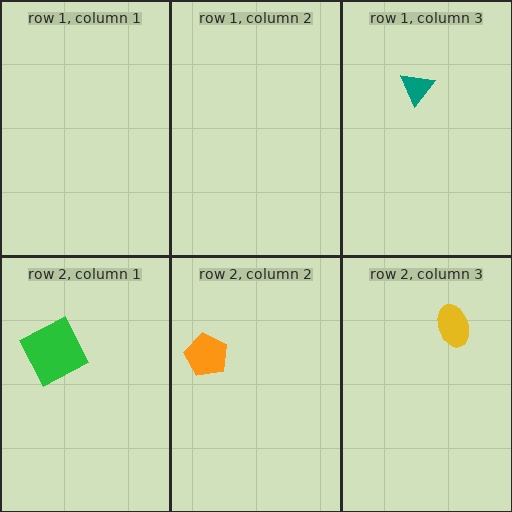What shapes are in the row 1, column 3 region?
The teal triangle.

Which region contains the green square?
The row 2, column 1 region.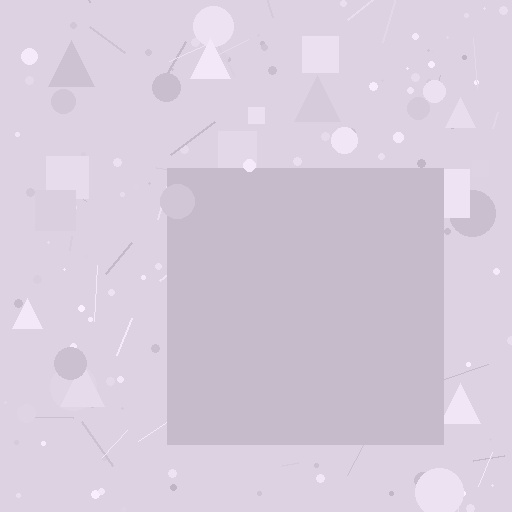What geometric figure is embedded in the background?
A square is embedded in the background.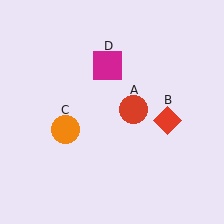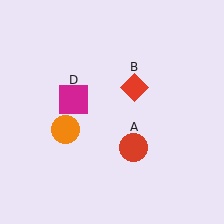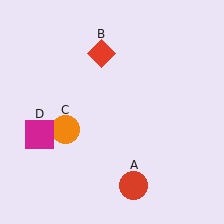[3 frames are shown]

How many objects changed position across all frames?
3 objects changed position: red circle (object A), red diamond (object B), magenta square (object D).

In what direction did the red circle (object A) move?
The red circle (object A) moved down.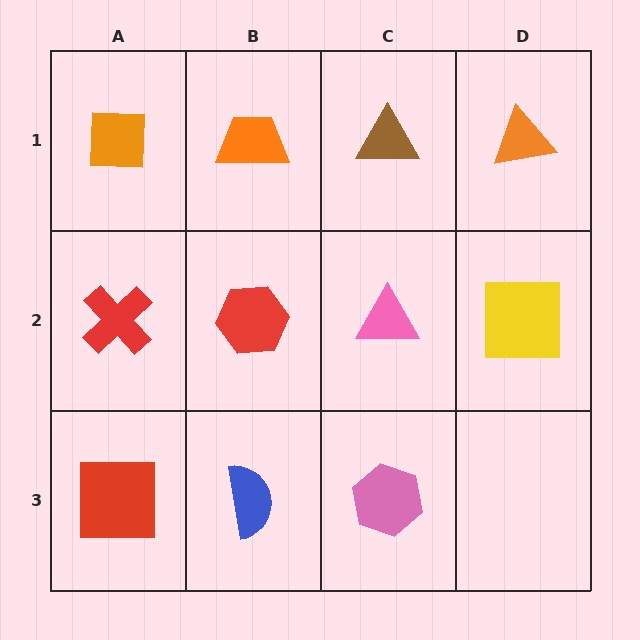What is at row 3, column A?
A red square.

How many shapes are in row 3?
3 shapes.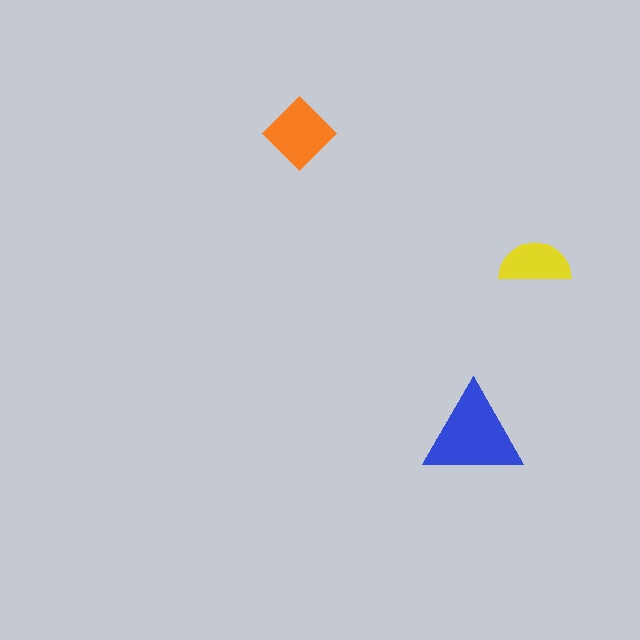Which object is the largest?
The blue triangle.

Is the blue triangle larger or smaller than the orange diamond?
Larger.